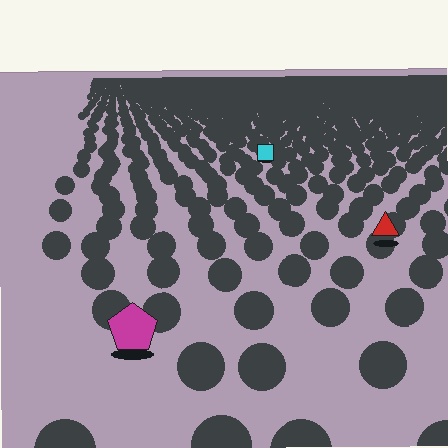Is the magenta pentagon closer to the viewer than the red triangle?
Yes. The magenta pentagon is closer — you can tell from the texture gradient: the ground texture is coarser near it.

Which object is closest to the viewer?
The magenta pentagon is closest. The texture marks near it are larger and more spread out.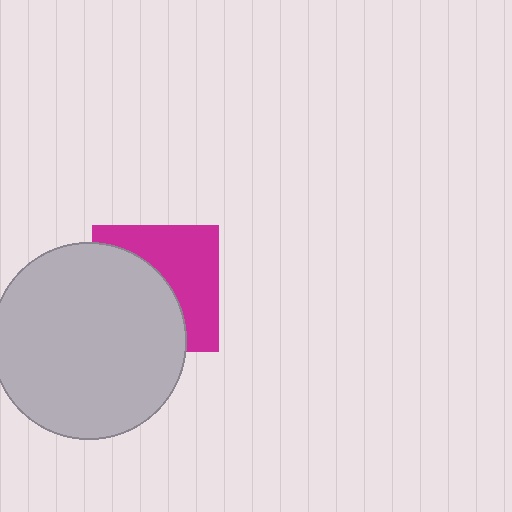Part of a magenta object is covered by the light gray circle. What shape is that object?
It is a square.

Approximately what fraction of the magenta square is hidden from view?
Roughly 52% of the magenta square is hidden behind the light gray circle.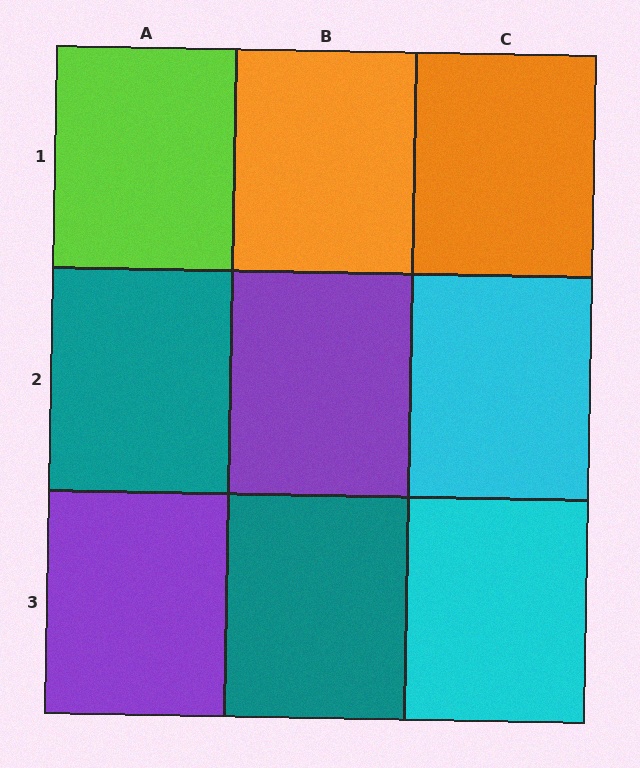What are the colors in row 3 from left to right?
Purple, teal, cyan.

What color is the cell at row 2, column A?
Teal.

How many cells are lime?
1 cell is lime.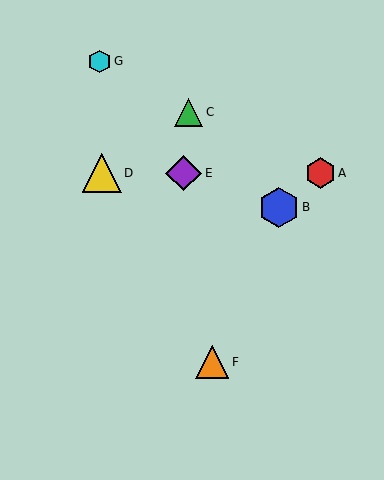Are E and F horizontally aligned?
No, E is at y≈173 and F is at y≈362.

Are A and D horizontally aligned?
Yes, both are at y≈173.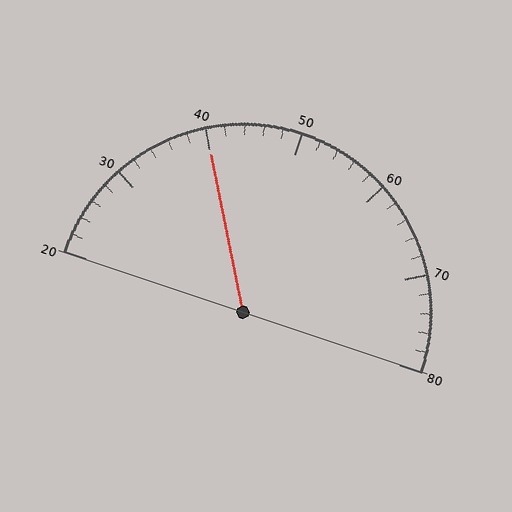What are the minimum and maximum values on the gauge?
The gauge ranges from 20 to 80.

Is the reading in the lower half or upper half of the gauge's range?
The reading is in the lower half of the range (20 to 80).